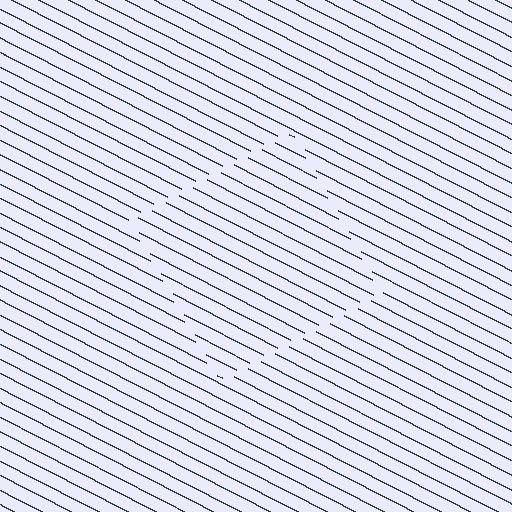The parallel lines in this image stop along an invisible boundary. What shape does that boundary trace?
An illusory square. The interior of the shape contains the same grating, shifted by half a period — the contour is defined by the phase discontinuity where line-ends from the inner and outer gratings abut.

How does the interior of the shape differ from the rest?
The interior of the shape contains the same grating, shifted by half a period — the contour is defined by the phase discontinuity where line-ends from the inner and outer gratings abut.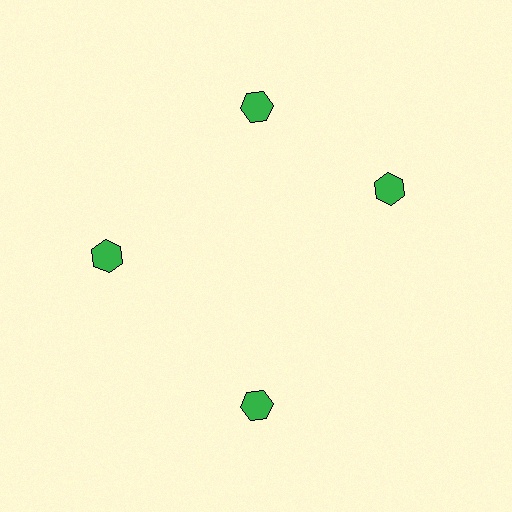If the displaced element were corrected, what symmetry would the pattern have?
It would have 4-fold rotational symmetry — the pattern would map onto itself every 90 degrees.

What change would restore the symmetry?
The symmetry would be restored by rotating it back into even spacing with its neighbors so that all 4 hexagons sit at equal angles and equal distance from the center.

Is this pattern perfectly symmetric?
No. The 4 green hexagons are arranged in a ring, but one element near the 3 o'clock position is rotated out of alignment along the ring, breaking the 4-fold rotational symmetry.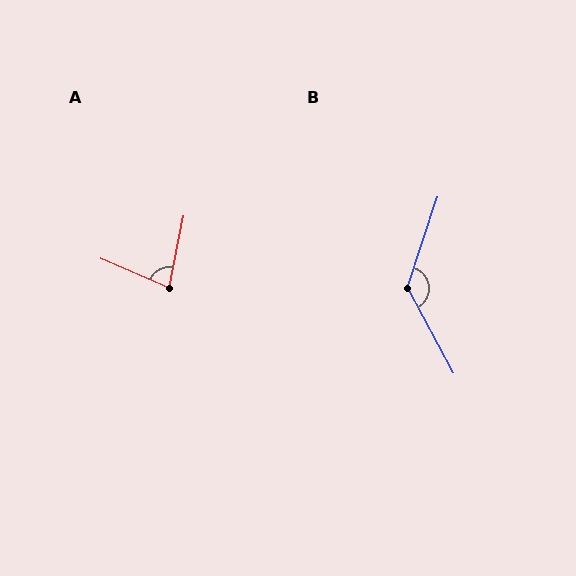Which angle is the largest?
B, at approximately 133 degrees.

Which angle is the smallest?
A, at approximately 78 degrees.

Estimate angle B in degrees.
Approximately 133 degrees.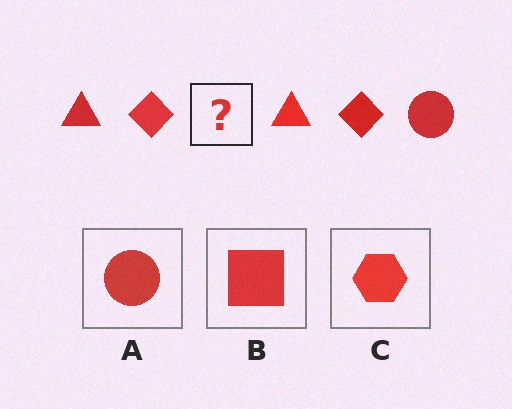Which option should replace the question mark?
Option A.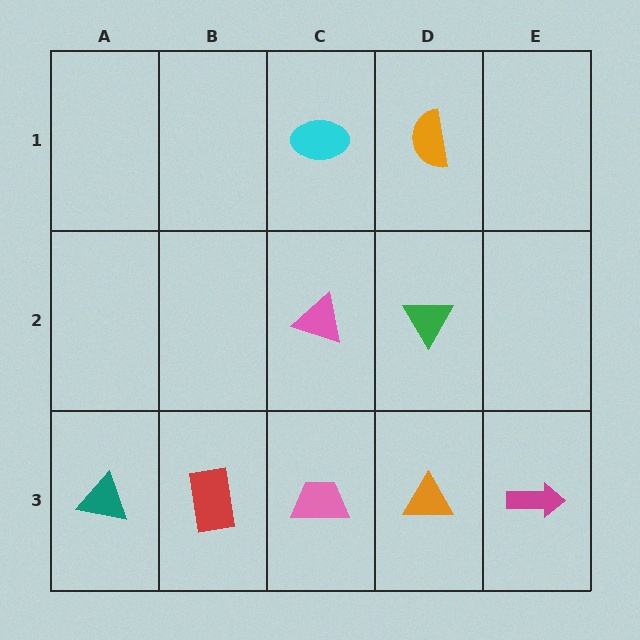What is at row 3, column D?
An orange triangle.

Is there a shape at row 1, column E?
No, that cell is empty.